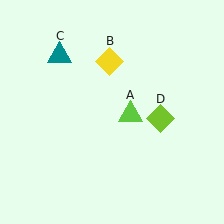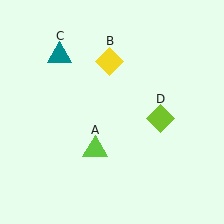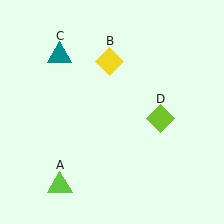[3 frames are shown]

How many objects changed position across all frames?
1 object changed position: lime triangle (object A).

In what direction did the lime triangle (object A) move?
The lime triangle (object A) moved down and to the left.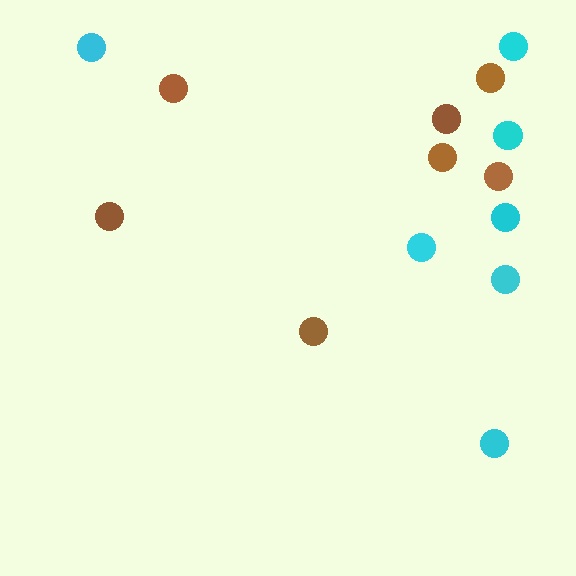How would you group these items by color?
There are 2 groups: one group of cyan circles (7) and one group of brown circles (7).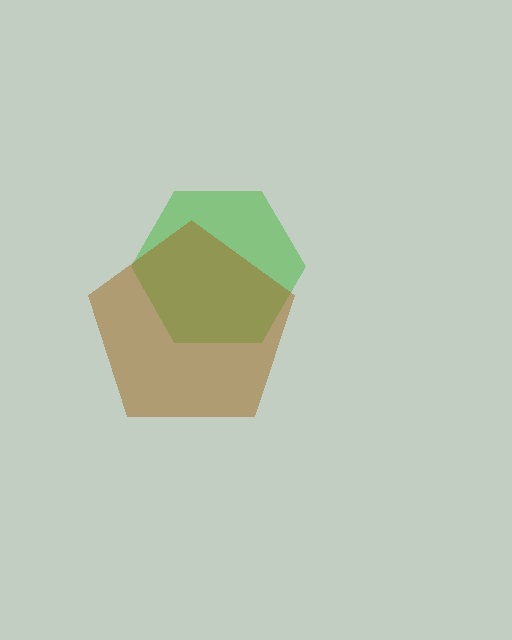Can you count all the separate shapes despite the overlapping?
Yes, there are 2 separate shapes.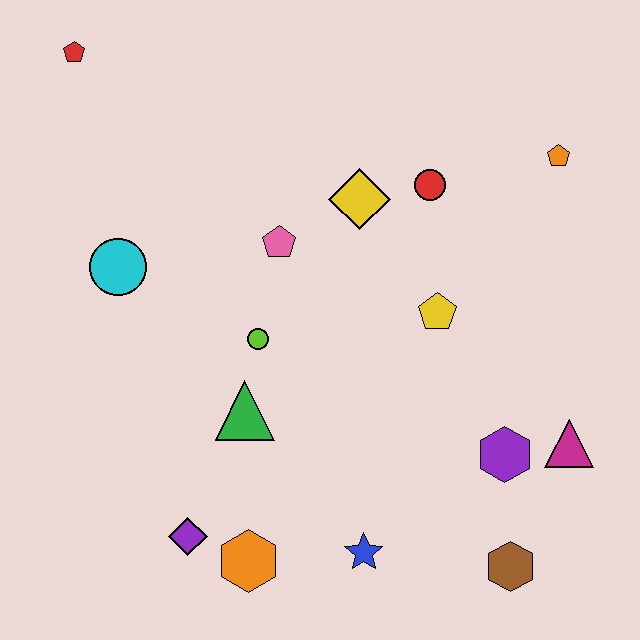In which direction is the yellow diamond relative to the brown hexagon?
The yellow diamond is above the brown hexagon.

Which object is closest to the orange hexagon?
The purple diamond is closest to the orange hexagon.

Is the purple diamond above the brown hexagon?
Yes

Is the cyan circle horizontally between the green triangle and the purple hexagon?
No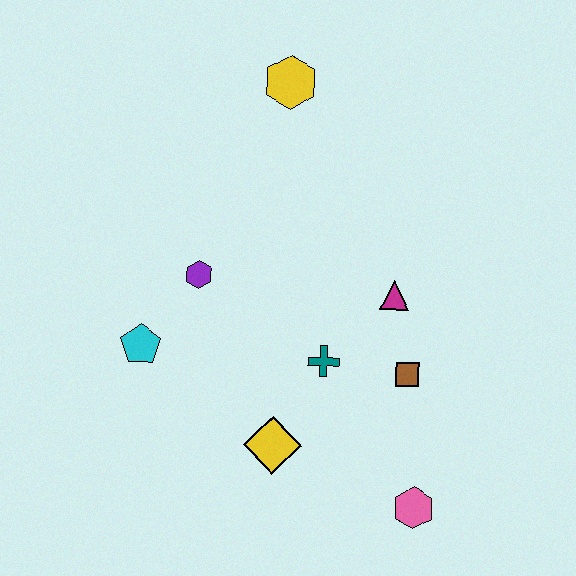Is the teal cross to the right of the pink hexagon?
No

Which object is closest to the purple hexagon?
The cyan pentagon is closest to the purple hexagon.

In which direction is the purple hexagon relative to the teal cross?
The purple hexagon is to the left of the teal cross.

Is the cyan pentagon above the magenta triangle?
No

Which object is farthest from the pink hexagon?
The yellow hexagon is farthest from the pink hexagon.